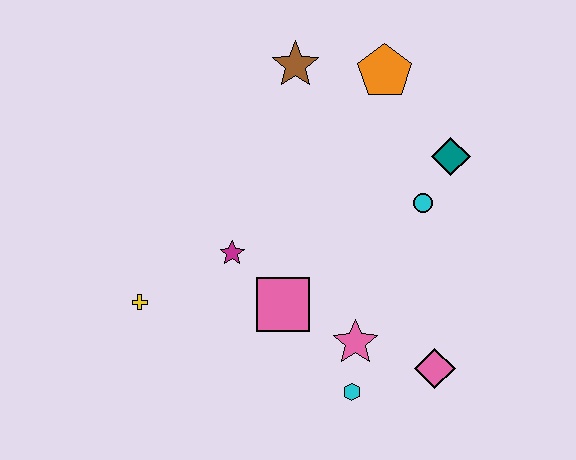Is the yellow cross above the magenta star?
No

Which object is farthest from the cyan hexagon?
The brown star is farthest from the cyan hexagon.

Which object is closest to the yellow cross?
The magenta star is closest to the yellow cross.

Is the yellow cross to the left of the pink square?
Yes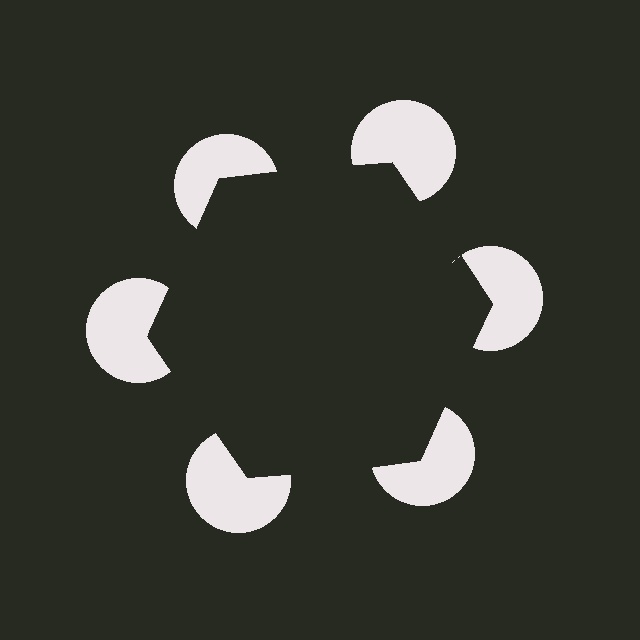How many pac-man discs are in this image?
There are 6 — one at each vertex of the illusory hexagon.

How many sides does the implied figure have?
6 sides.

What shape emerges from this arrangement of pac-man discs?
An illusory hexagon — its edges are inferred from the aligned wedge cuts in the pac-man discs, not physically drawn.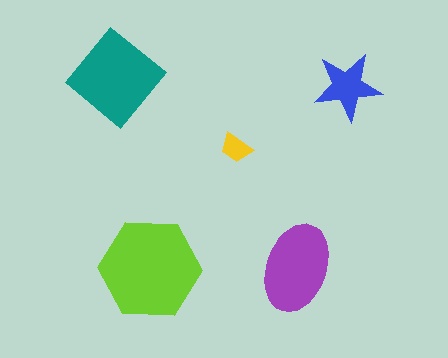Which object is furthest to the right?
The blue star is rightmost.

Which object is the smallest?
The yellow trapezoid.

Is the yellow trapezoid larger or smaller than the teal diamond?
Smaller.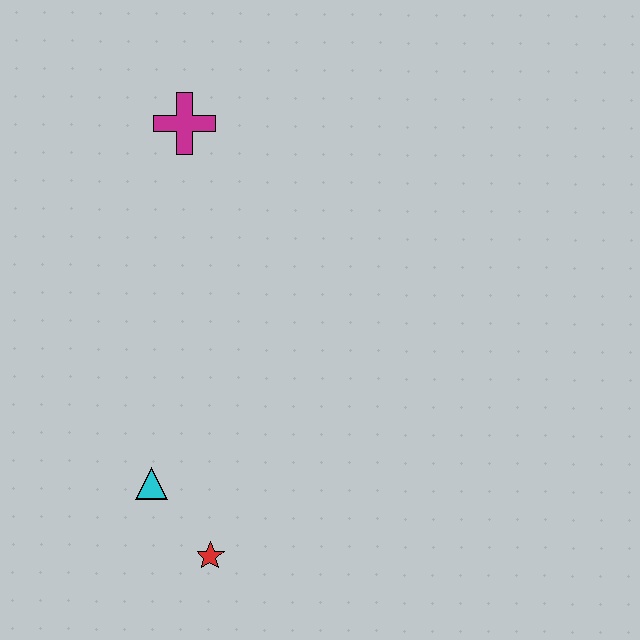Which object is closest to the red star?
The cyan triangle is closest to the red star.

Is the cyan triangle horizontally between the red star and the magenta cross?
No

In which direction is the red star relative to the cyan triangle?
The red star is below the cyan triangle.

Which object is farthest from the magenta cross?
The red star is farthest from the magenta cross.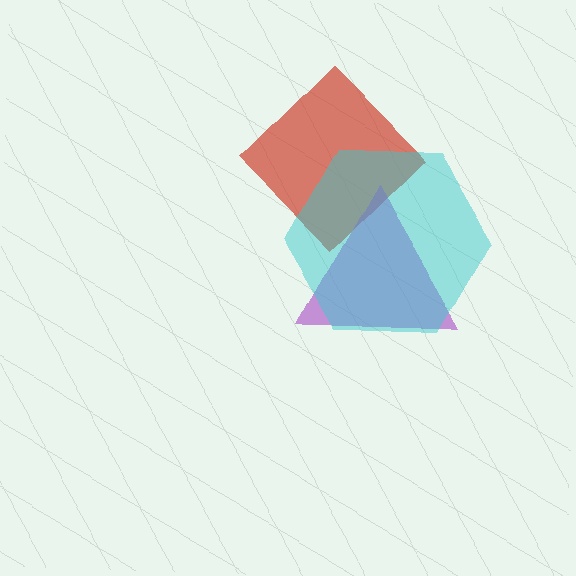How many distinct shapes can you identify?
There are 3 distinct shapes: a red diamond, a purple triangle, a cyan hexagon.